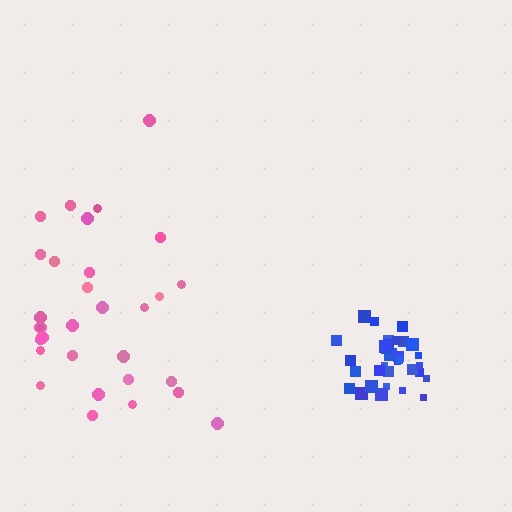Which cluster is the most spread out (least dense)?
Pink.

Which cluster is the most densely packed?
Blue.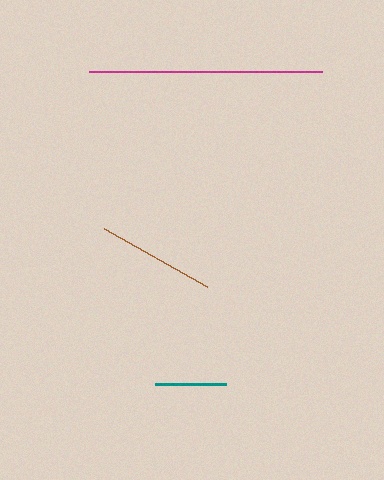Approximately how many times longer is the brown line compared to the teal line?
The brown line is approximately 1.7 times the length of the teal line.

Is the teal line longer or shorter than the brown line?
The brown line is longer than the teal line.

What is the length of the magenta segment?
The magenta segment is approximately 233 pixels long.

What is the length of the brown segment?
The brown segment is approximately 118 pixels long.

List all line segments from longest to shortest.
From longest to shortest: magenta, brown, teal.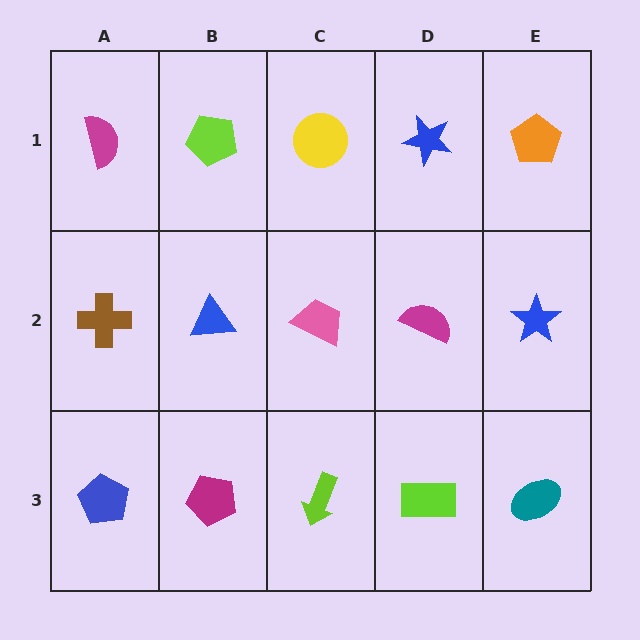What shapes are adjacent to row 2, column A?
A magenta semicircle (row 1, column A), a blue pentagon (row 3, column A), a blue triangle (row 2, column B).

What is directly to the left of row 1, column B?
A magenta semicircle.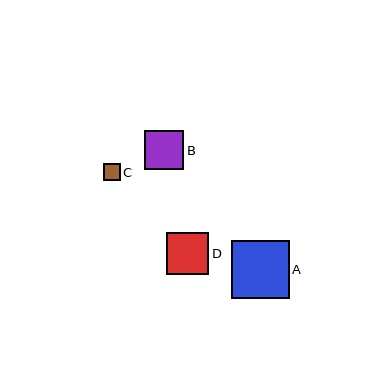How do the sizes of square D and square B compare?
Square D and square B are approximately the same size.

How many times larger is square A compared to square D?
Square A is approximately 1.4 times the size of square D.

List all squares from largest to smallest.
From largest to smallest: A, D, B, C.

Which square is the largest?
Square A is the largest with a size of approximately 58 pixels.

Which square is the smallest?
Square C is the smallest with a size of approximately 17 pixels.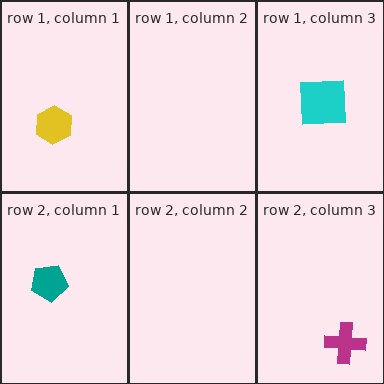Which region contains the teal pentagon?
The row 2, column 1 region.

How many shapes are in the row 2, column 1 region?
1.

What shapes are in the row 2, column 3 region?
The magenta cross.